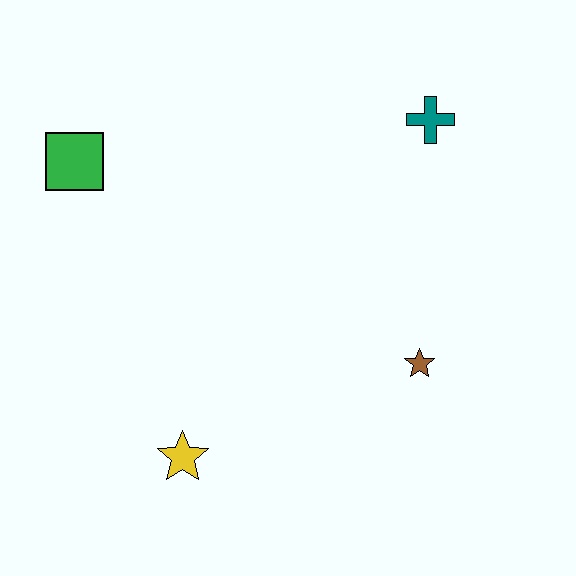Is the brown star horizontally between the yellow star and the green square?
No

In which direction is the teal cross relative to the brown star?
The teal cross is above the brown star.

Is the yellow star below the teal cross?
Yes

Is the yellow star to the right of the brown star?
No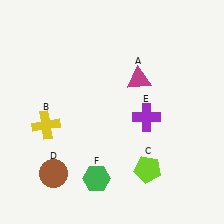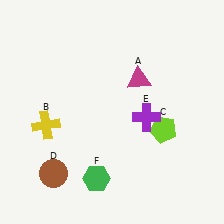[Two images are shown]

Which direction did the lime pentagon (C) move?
The lime pentagon (C) moved up.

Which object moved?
The lime pentagon (C) moved up.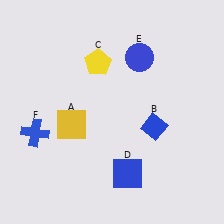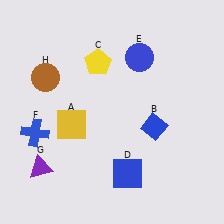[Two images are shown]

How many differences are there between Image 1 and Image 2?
There are 2 differences between the two images.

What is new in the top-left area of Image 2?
A brown circle (H) was added in the top-left area of Image 2.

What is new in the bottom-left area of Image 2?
A purple triangle (G) was added in the bottom-left area of Image 2.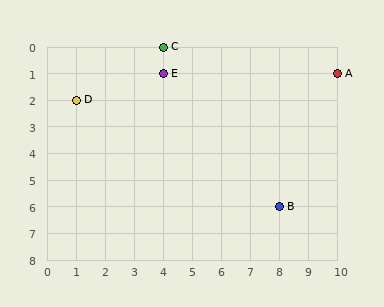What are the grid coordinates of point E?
Point E is at grid coordinates (4, 1).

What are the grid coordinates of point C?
Point C is at grid coordinates (4, 0).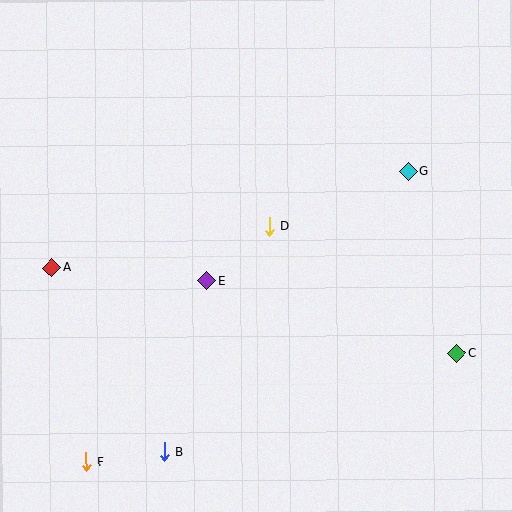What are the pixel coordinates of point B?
Point B is at (165, 452).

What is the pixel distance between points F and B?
The distance between F and B is 79 pixels.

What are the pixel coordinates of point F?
Point F is at (86, 462).